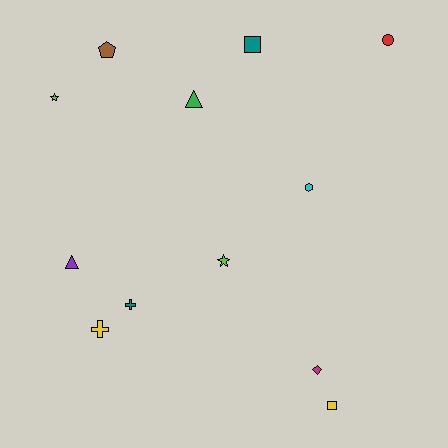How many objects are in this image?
There are 12 objects.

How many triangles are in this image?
There are 2 triangles.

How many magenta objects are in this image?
There is 1 magenta object.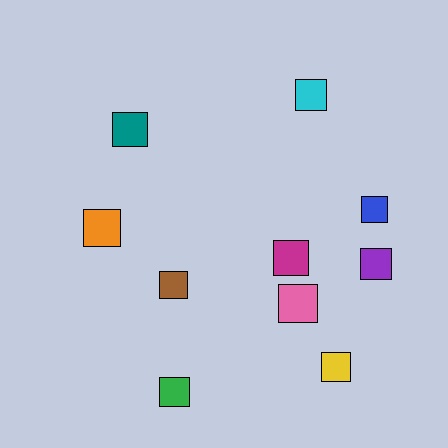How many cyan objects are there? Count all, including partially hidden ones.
There is 1 cyan object.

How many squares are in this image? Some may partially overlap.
There are 10 squares.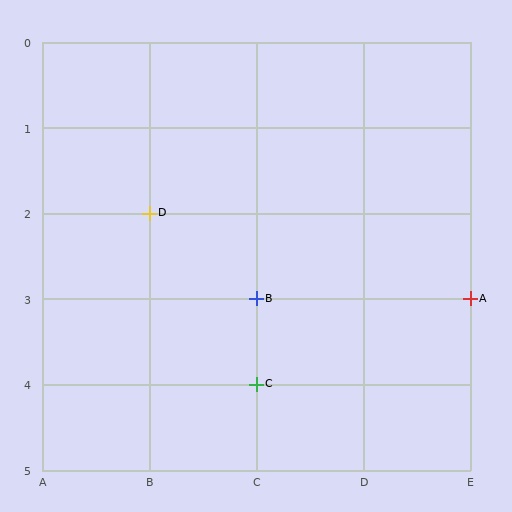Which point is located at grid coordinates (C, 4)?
Point C is at (C, 4).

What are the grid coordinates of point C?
Point C is at grid coordinates (C, 4).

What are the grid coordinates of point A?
Point A is at grid coordinates (E, 3).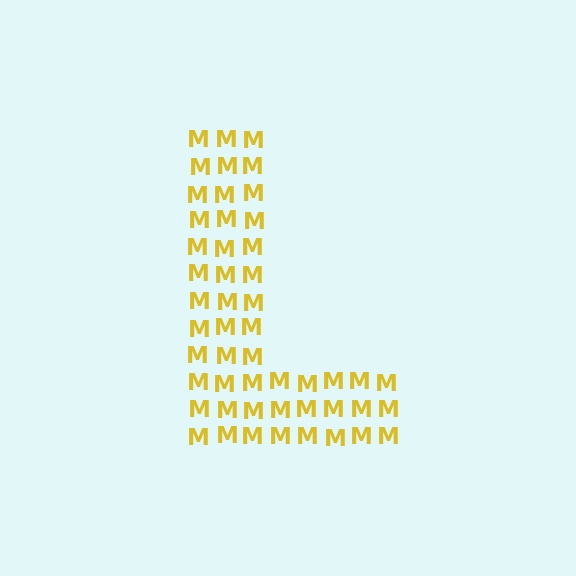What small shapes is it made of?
It is made of small letter M's.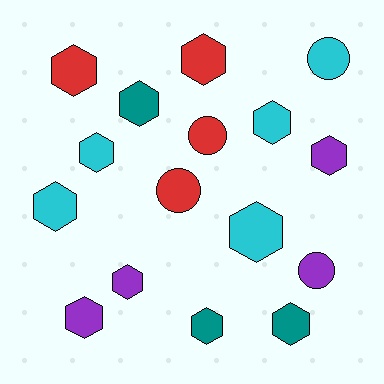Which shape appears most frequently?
Hexagon, with 12 objects.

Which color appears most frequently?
Cyan, with 5 objects.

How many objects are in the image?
There are 16 objects.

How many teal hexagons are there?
There are 3 teal hexagons.